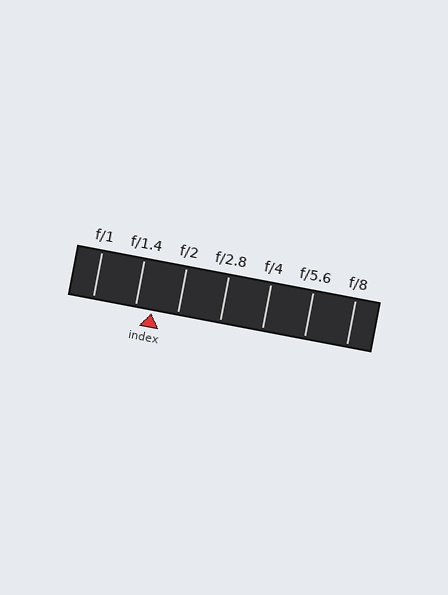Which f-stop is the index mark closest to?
The index mark is closest to f/1.4.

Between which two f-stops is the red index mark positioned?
The index mark is between f/1.4 and f/2.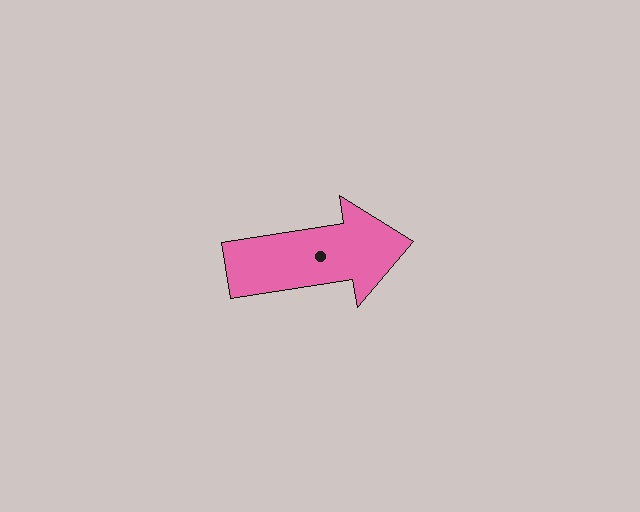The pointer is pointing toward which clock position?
Roughly 3 o'clock.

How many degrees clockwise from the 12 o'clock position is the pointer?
Approximately 81 degrees.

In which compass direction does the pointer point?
East.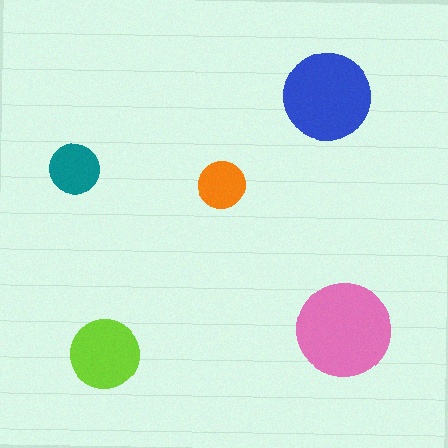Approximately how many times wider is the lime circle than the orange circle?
About 1.5 times wider.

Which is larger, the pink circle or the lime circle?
The pink one.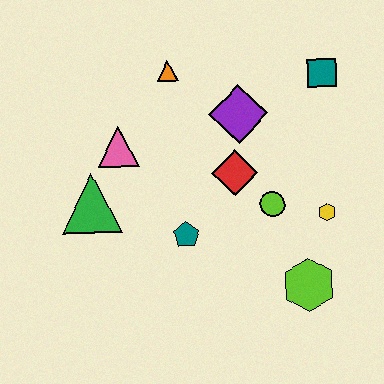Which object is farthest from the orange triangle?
The lime hexagon is farthest from the orange triangle.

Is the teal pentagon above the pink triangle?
No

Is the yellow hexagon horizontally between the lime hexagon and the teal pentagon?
No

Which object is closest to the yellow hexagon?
The lime circle is closest to the yellow hexagon.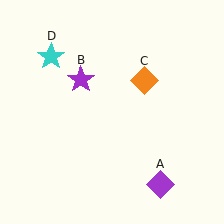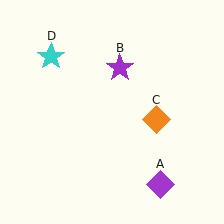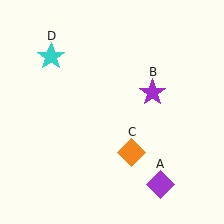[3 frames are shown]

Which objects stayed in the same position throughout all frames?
Purple diamond (object A) and cyan star (object D) remained stationary.